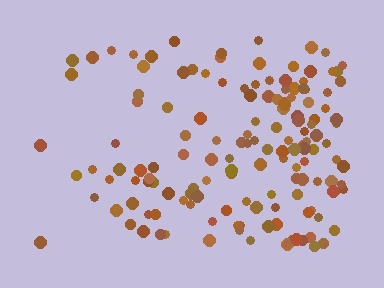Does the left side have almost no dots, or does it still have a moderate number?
Still a moderate number, just noticeably fewer than the right.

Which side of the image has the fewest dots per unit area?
The left.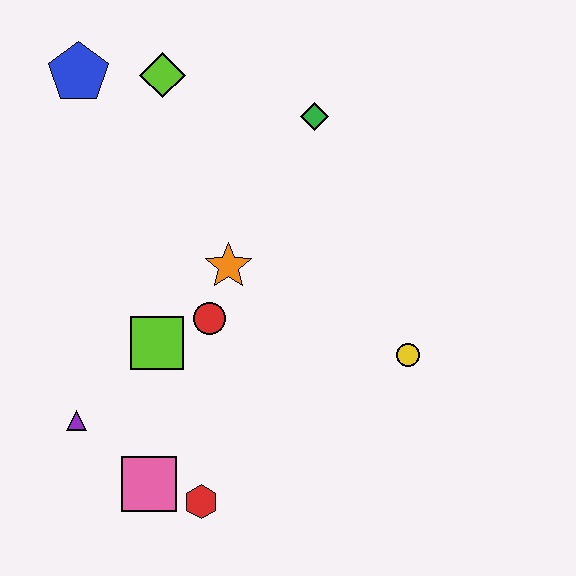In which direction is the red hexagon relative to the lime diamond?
The red hexagon is below the lime diamond.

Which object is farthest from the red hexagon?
The blue pentagon is farthest from the red hexagon.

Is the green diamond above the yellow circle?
Yes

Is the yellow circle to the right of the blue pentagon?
Yes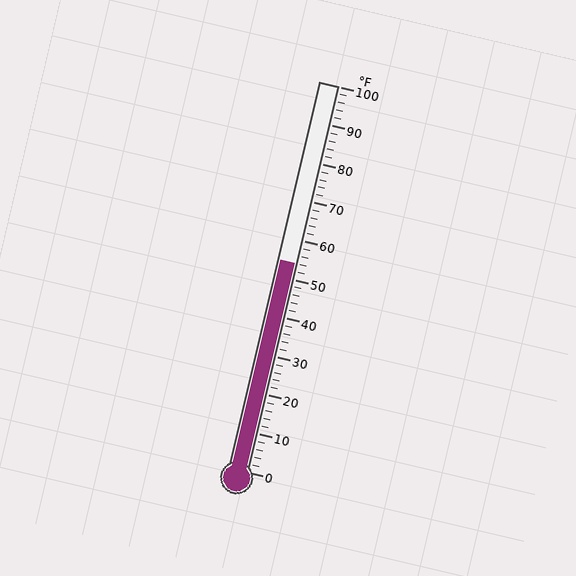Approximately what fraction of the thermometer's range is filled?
The thermometer is filled to approximately 55% of its range.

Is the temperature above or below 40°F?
The temperature is above 40°F.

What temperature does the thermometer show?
The thermometer shows approximately 54°F.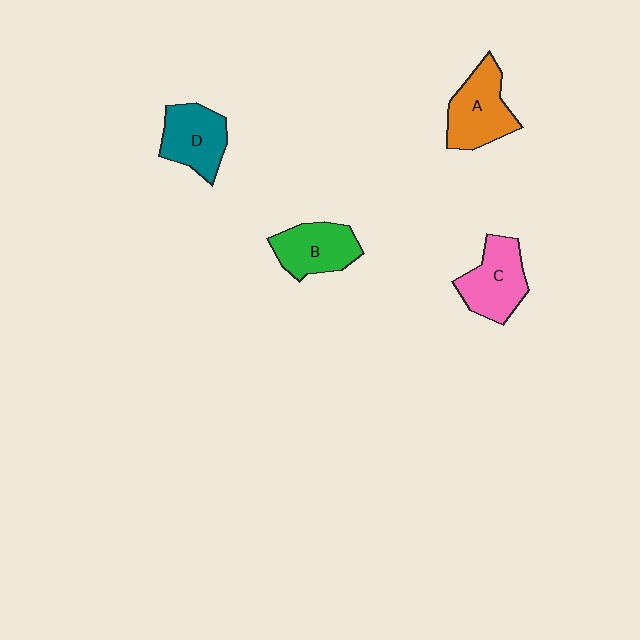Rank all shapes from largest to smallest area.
From largest to smallest: A (orange), C (pink), D (teal), B (green).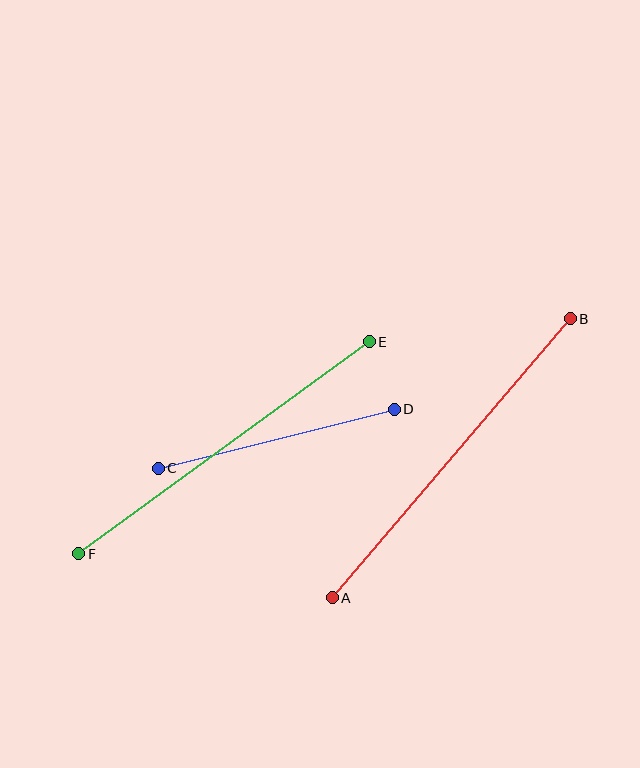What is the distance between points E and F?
The distance is approximately 360 pixels.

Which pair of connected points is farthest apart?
Points A and B are farthest apart.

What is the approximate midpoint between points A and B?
The midpoint is at approximately (451, 458) pixels.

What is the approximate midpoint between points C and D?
The midpoint is at approximately (276, 439) pixels.